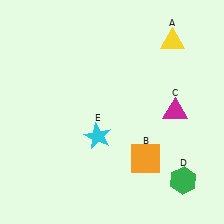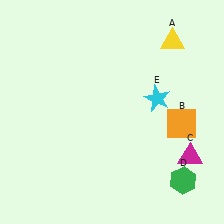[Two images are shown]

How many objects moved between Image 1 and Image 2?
3 objects moved between the two images.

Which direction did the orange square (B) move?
The orange square (B) moved right.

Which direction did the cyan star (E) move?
The cyan star (E) moved right.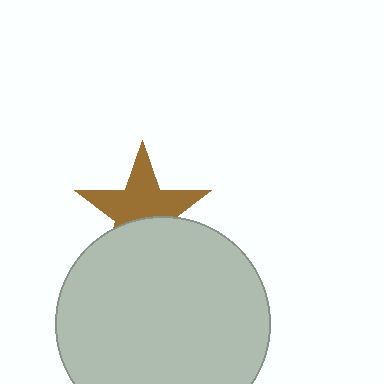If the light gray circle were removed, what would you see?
You would see the complete brown star.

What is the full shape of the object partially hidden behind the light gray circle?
The partially hidden object is a brown star.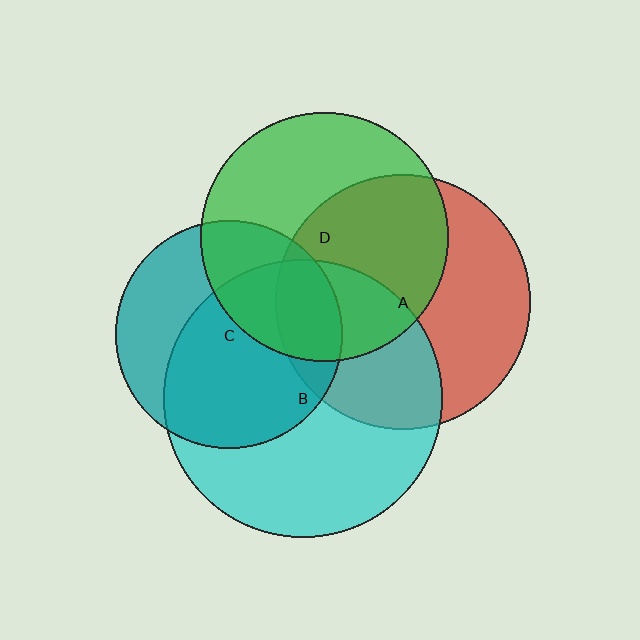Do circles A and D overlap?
Yes.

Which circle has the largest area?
Circle B (cyan).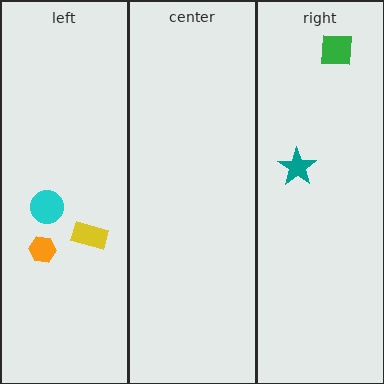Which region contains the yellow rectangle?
The left region.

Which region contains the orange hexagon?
The left region.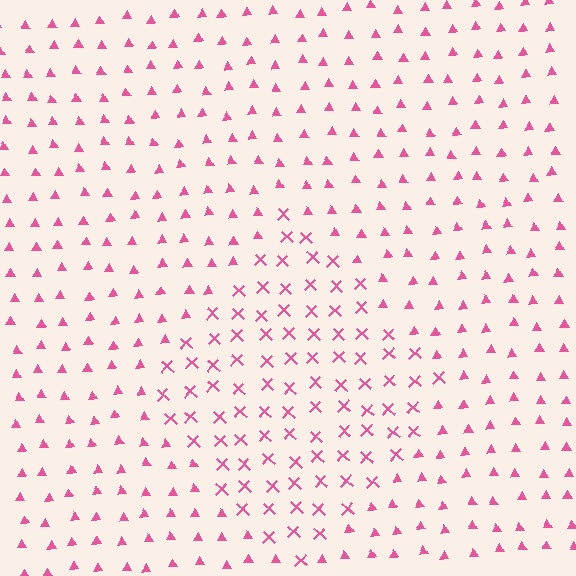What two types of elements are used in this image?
The image uses X marks inside the diamond region and triangles outside it.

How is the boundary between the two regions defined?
The boundary is defined by a change in element shape: X marks inside vs. triangles outside. All elements share the same color and spacing.